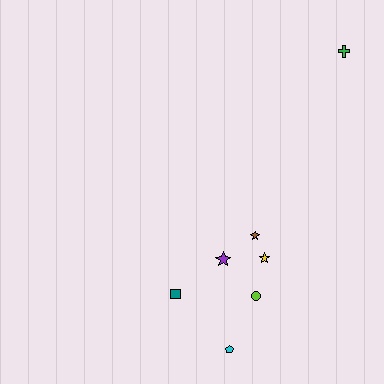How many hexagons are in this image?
There are no hexagons.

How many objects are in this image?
There are 7 objects.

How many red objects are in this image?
There are no red objects.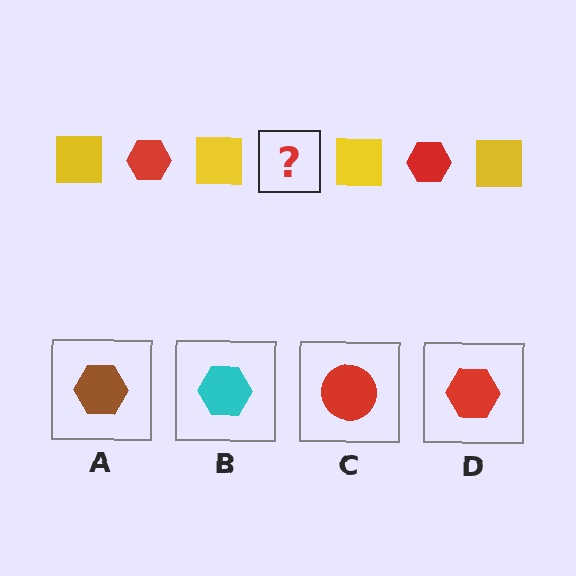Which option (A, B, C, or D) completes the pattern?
D.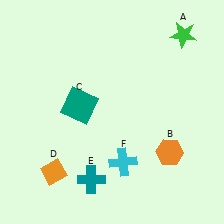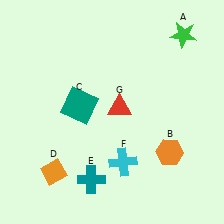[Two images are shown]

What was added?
A red triangle (G) was added in Image 2.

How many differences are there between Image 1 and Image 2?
There is 1 difference between the two images.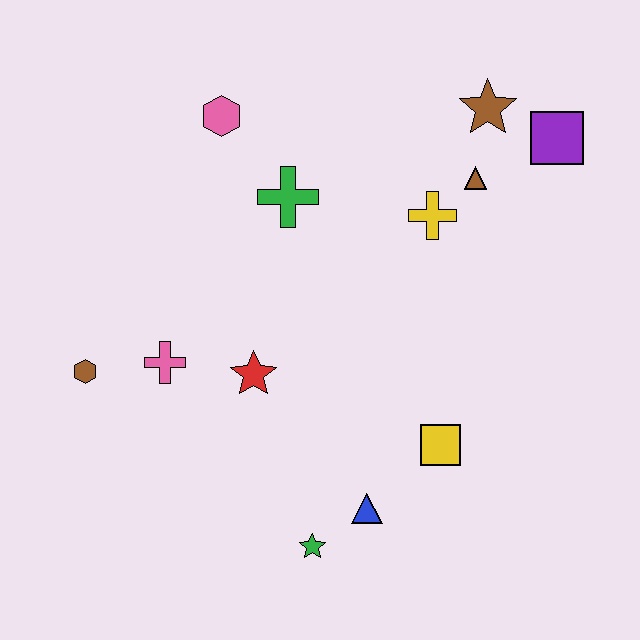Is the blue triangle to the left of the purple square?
Yes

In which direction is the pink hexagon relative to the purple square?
The pink hexagon is to the left of the purple square.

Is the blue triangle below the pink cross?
Yes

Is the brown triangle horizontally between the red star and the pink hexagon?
No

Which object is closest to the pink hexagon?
The green cross is closest to the pink hexagon.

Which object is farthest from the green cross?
The green star is farthest from the green cross.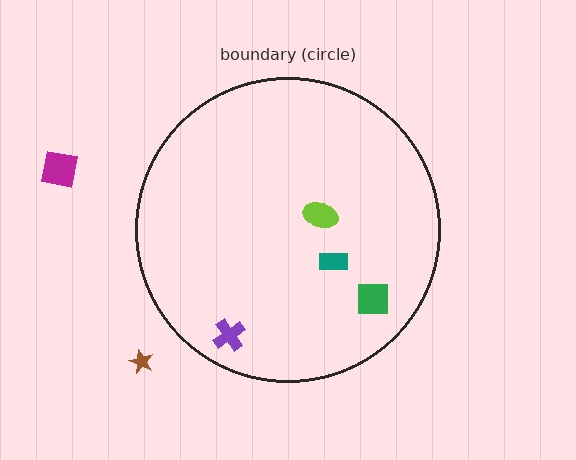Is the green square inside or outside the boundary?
Inside.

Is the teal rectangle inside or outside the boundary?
Inside.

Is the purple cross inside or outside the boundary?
Inside.